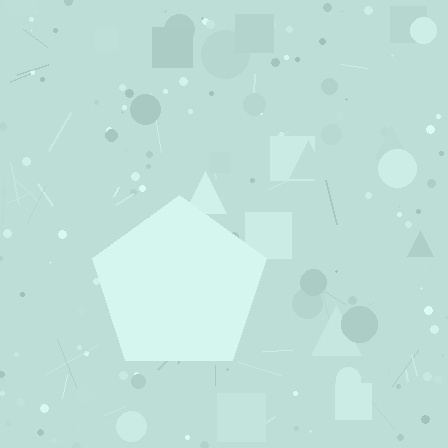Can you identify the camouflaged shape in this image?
The camouflaged shape is a pentagon.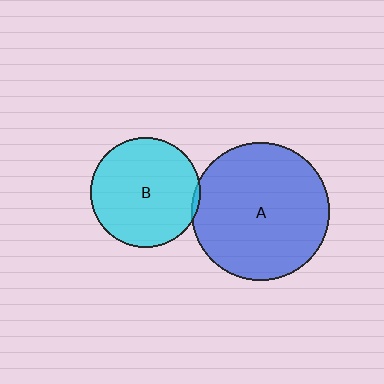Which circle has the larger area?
Circle A (blue).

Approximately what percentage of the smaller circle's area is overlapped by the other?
Approximately 5%.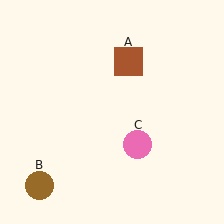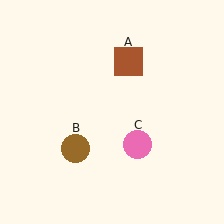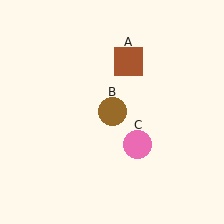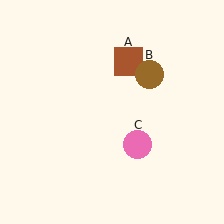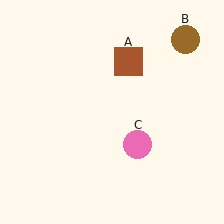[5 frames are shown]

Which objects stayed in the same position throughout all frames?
Brown square (object A) and pink circle (object C) remained stationary.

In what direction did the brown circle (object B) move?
The brown circle (object B) moved up and to the right.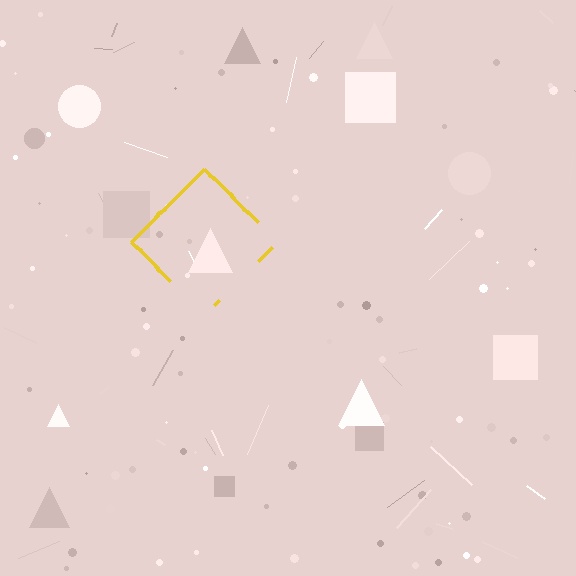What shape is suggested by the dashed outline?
The dashed outline suggests a diamond.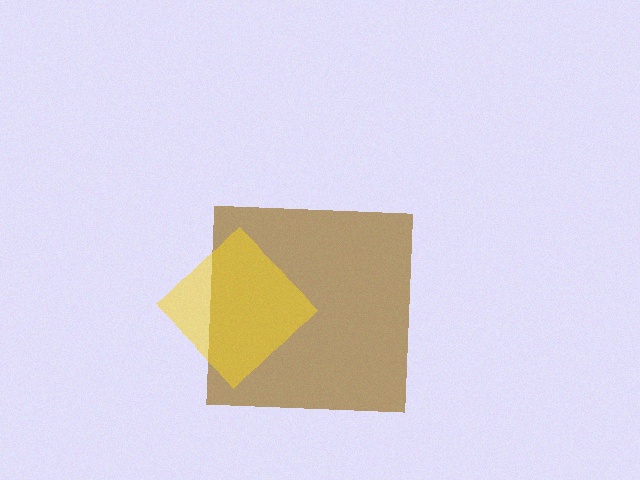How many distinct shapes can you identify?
There are 2 distinct shapes: a brown square, a yellow diamond.